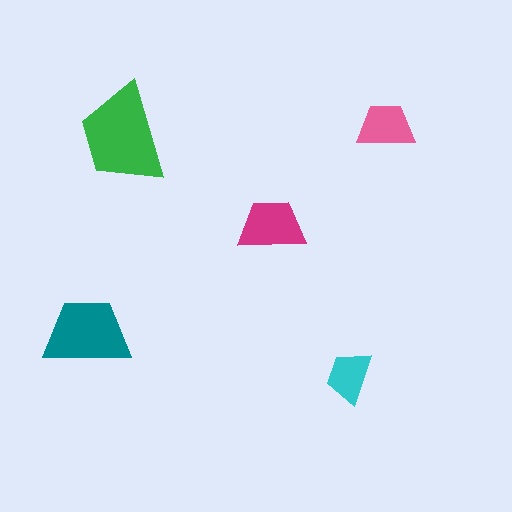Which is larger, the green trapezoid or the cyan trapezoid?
The green one.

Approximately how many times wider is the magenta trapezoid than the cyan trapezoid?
About 1.5 times wider.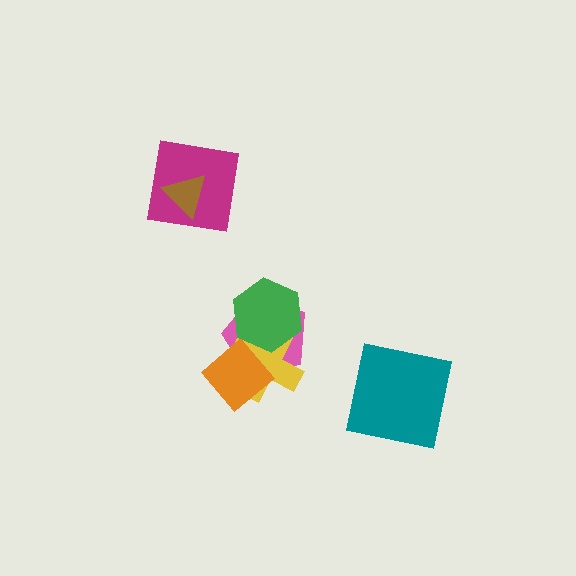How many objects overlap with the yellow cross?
3 objects overlap with the yellow cross.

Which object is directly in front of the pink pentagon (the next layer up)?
The yellow cross is directly in front of the pink pentagon.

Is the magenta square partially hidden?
Yes, it is partially covered by another shape.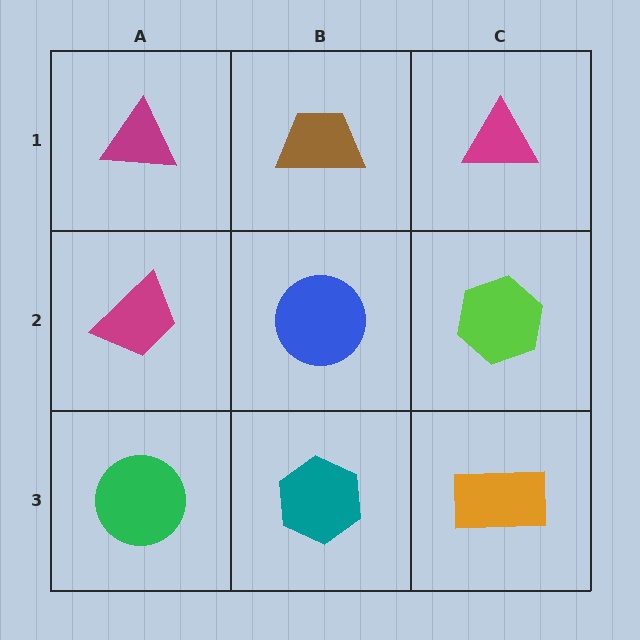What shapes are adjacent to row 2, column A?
A magenta triangle (row 1, column A), a green circle (row 3, column A), a blue circle (row 2, column B).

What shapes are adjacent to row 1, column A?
A magenta trapezoid (row 2, column A), a brown trapezoid (row 1, column B).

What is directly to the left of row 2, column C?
A blue circle.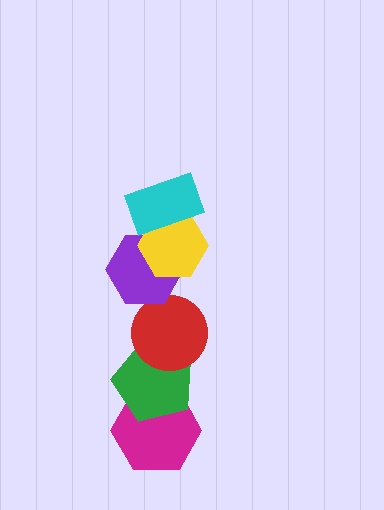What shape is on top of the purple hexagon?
The yellow hexagon is on top of the purple hexagon.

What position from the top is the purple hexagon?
The purple hexagon is 3rd from the top.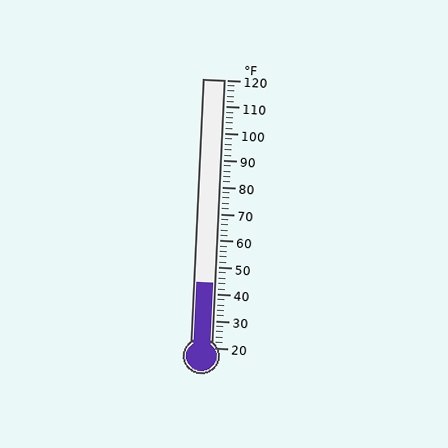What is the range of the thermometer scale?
The thermometer scale ranges from 20°F to 120°F.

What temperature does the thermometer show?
The thermometer shows approximately 44°F.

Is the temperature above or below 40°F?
The temperature is above 40°F.